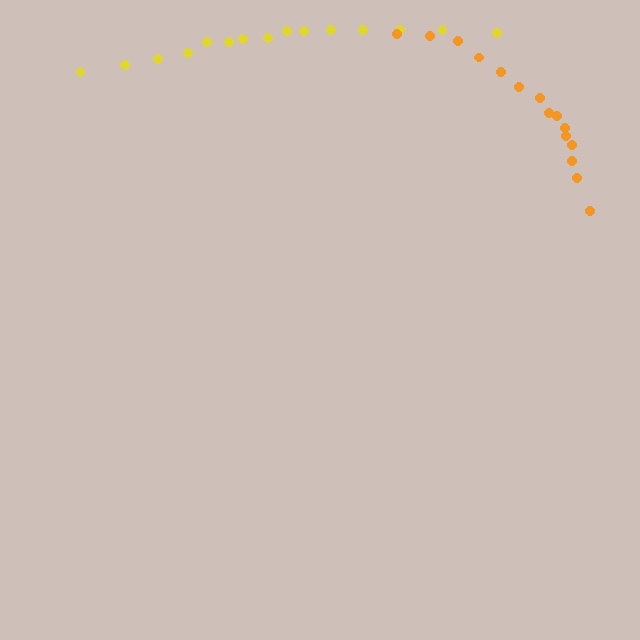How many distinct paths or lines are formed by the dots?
There are 2 distinct paths.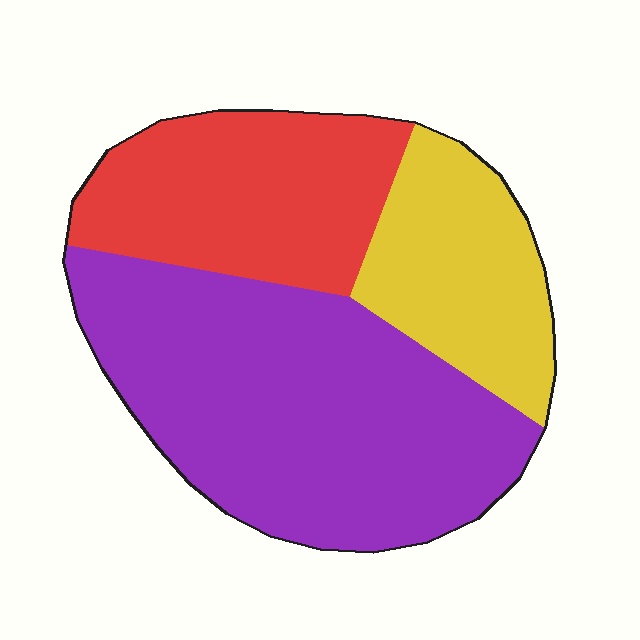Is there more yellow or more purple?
Purple.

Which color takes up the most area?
Purple, at roughly 50%.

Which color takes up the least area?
Yellow, at roughly 20%.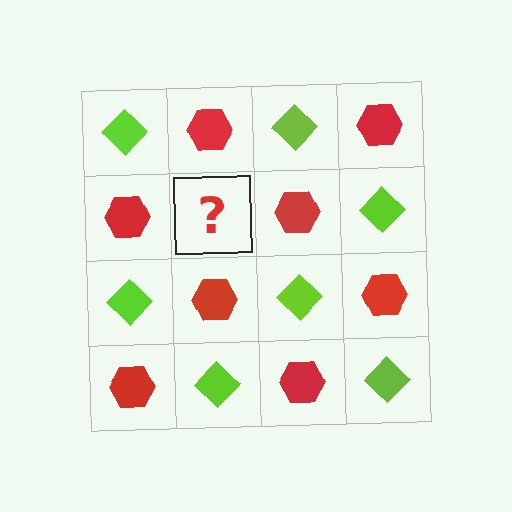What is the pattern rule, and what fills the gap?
The rule is that it alternates lime diamond and red hexagon in a checkerboard pattern. The gap should be filled with a lime diamond.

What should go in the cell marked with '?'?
The missing cell should contain a lime diamond.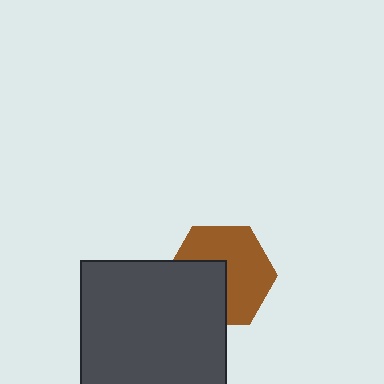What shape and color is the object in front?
The object in front is a dark gray square.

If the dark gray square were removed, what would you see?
You would see the complete brown hexagon.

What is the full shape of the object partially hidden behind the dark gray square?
The partially hidden object is a brown hexagon.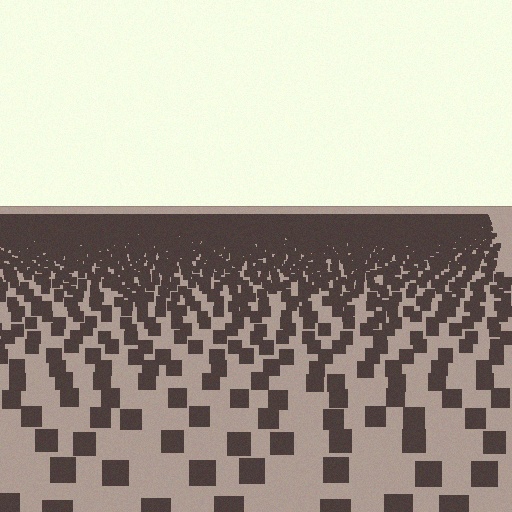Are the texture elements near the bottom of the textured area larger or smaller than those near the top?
Larger. Near the bottom, elements are closer to the viewer and appear at a bigger on-screen size.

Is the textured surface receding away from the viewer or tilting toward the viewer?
The surface is receding away from the viewer. Texture elements get smaller and denser toward the top.